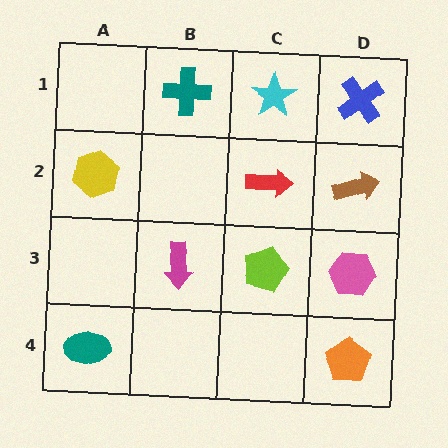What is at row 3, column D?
A pink hexagon.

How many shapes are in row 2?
3 shapes.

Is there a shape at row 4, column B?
No, that cell is empty.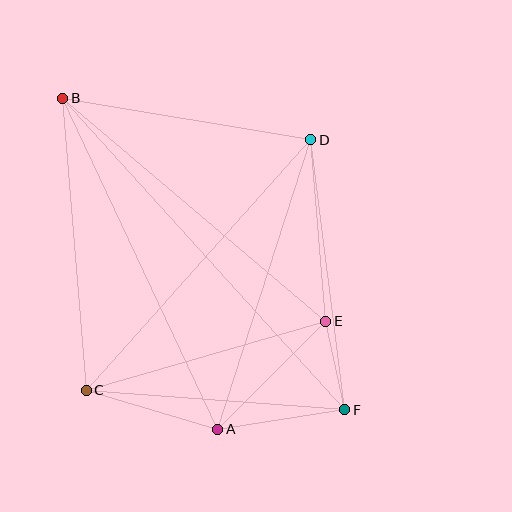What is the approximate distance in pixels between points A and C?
The distance between A and C is approximately 137 pixels.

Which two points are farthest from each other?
Points B and F are farthest from each other.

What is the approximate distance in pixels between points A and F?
The distance between A and F is approximately 128 pixels.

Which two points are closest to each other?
Points E and F are closest to each other.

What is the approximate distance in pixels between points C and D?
The distance between C and D is approximately 337 pixels.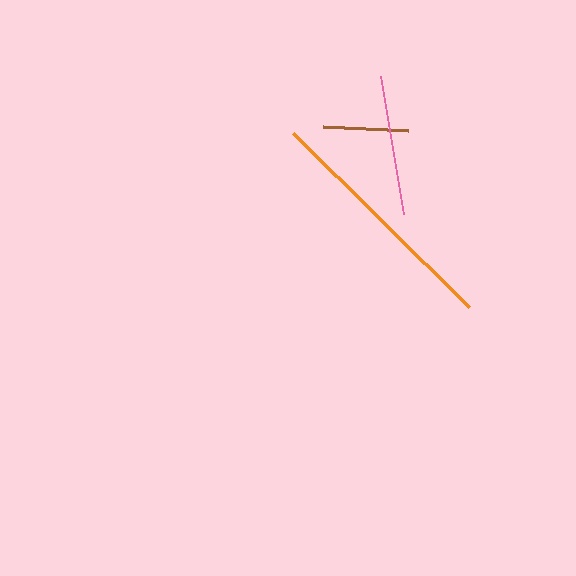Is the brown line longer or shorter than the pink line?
The pink line is longer than the brown line.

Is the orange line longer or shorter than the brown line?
The orange line is longer than the brown line.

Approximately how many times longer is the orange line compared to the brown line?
The orange line is approximately 2.9 times the length of the brown line.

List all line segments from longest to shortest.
From longest to shortest: orange, pink, brown.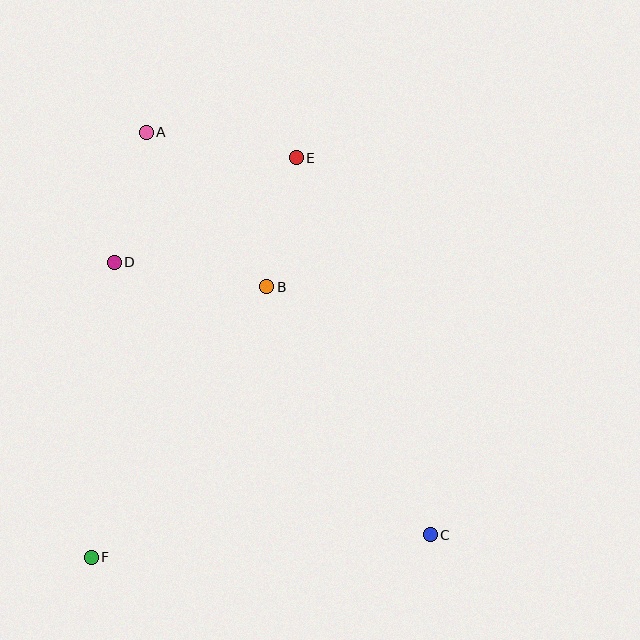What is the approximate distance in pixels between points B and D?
The distance between B and D is approximately 154 pixels.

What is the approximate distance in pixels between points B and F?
The distance between B and F is approximately 322 pixels.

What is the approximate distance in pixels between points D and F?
The distance between D and F is approximately 296 pixels.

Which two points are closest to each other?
Points B and E are closest to each other.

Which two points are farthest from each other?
Points A and C are farthest from each other.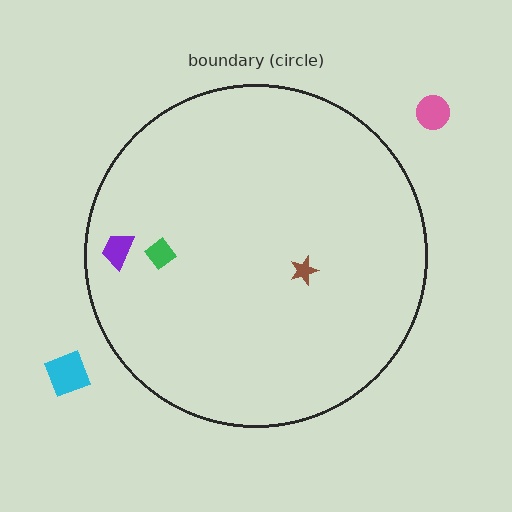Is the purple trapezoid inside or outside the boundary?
Inside.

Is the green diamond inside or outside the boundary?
Inside.